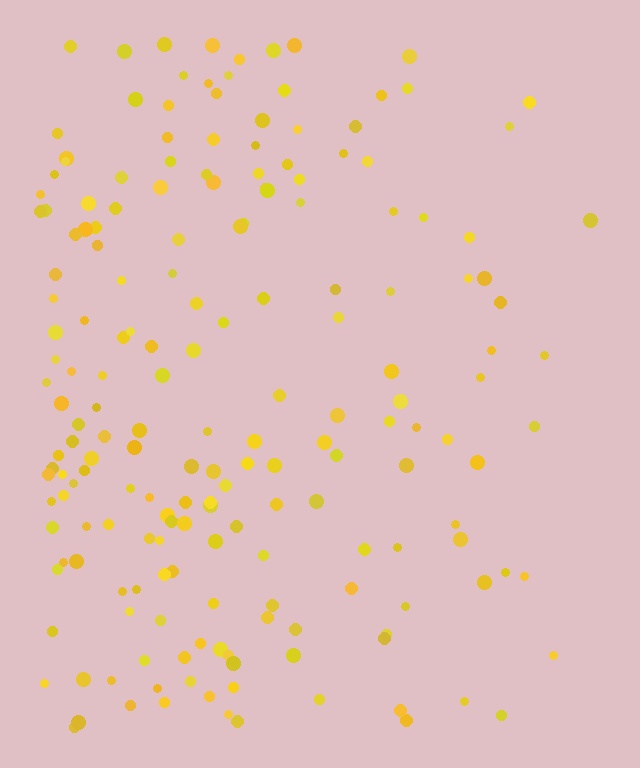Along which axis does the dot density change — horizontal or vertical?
Horizontal.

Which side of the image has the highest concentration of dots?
The left.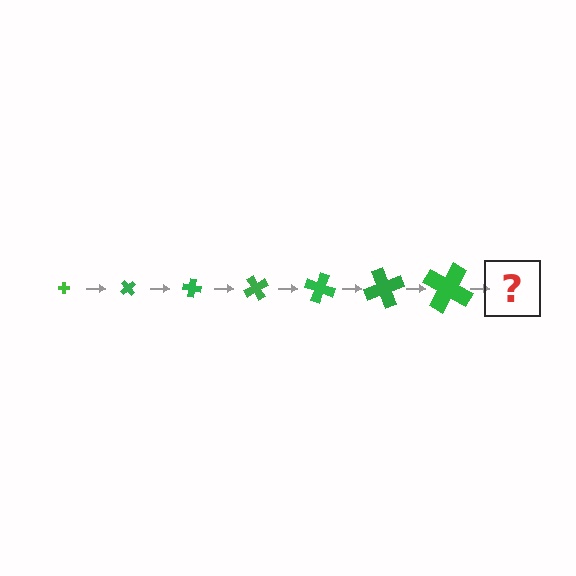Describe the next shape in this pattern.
It should be a cross, larger than the previous one and rotated 350 degrees from the start.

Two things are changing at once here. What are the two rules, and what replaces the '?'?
The two rules are that the cross grows larger each step and it rotates 50 degrees each step. The '?' should be a cross, larger than the previous one and rotated 350 degrees from the start.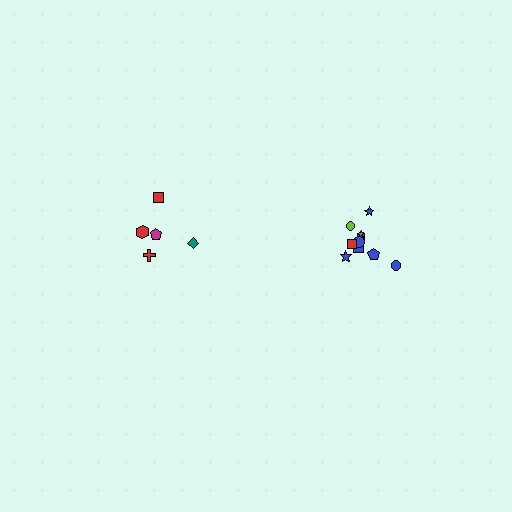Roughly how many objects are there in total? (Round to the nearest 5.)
Roughly 15 objects in total.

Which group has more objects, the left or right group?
The right group.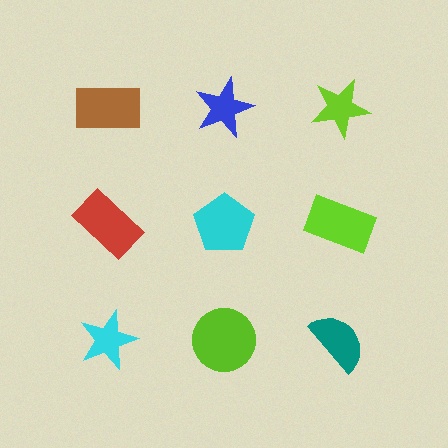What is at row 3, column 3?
A teal semicircle.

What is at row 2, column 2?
A cyan pentagon.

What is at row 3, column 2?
A lime circle.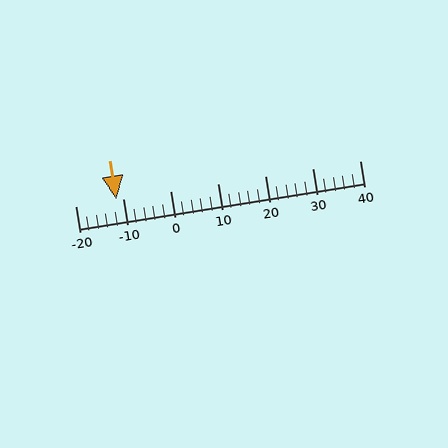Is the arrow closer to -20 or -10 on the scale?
The arrow is closer to -10.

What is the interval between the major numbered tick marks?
The major tick marks are spaced 10 units apart.